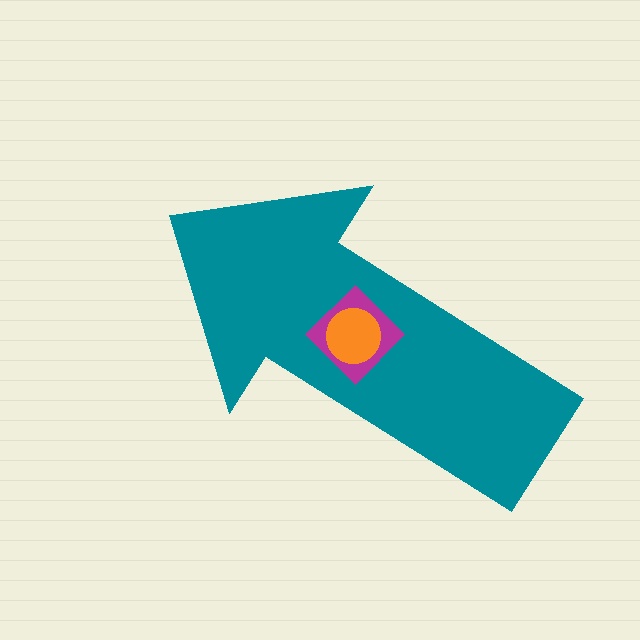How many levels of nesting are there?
3.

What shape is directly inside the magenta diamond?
The orange circle.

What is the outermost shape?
The teal arrow.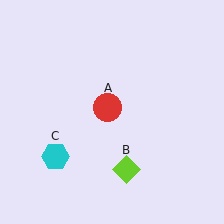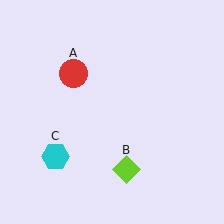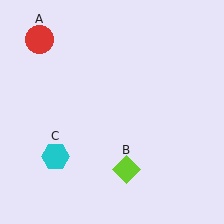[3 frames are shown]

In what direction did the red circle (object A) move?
The red circle (object A) moved up and to the left.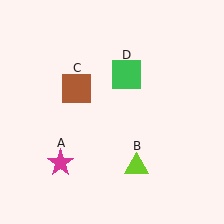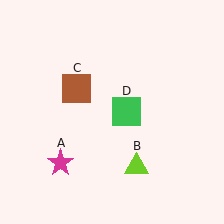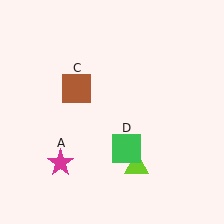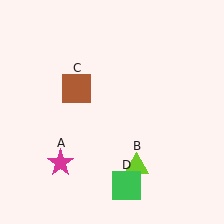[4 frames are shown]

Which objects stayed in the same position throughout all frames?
Magenta star (object A) and lime triangle (object B) and brown square (object C) remained stationary.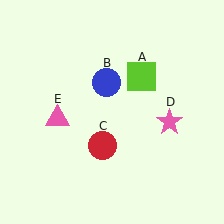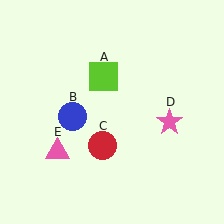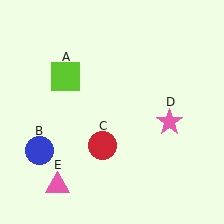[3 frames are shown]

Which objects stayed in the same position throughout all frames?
Red circle (object C) and pink star (object D) remained stationary.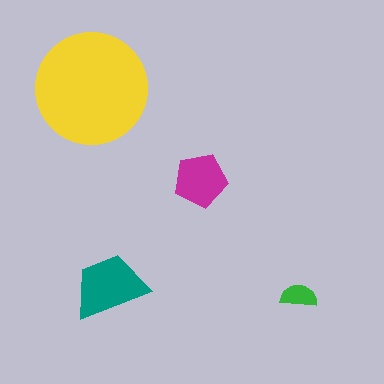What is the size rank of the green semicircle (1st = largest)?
4th.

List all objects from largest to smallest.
The yellow circle, the teal trapezoid, the magenta pentagon, the green semicircle.